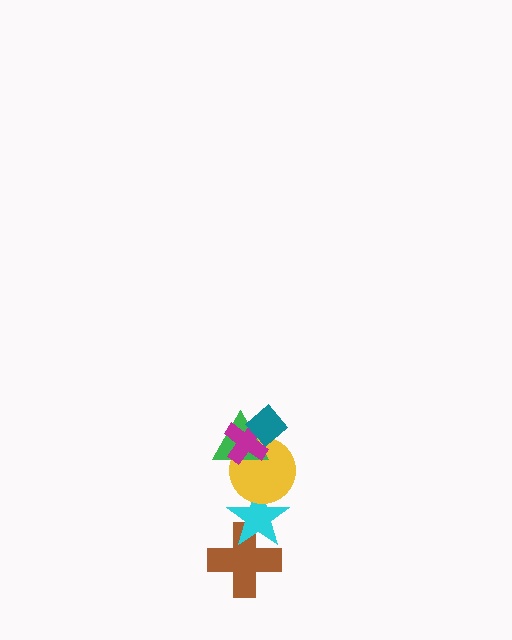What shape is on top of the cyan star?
The yellow circle is on top of the cyan star.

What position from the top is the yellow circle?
The yellow circle is 4th from the top.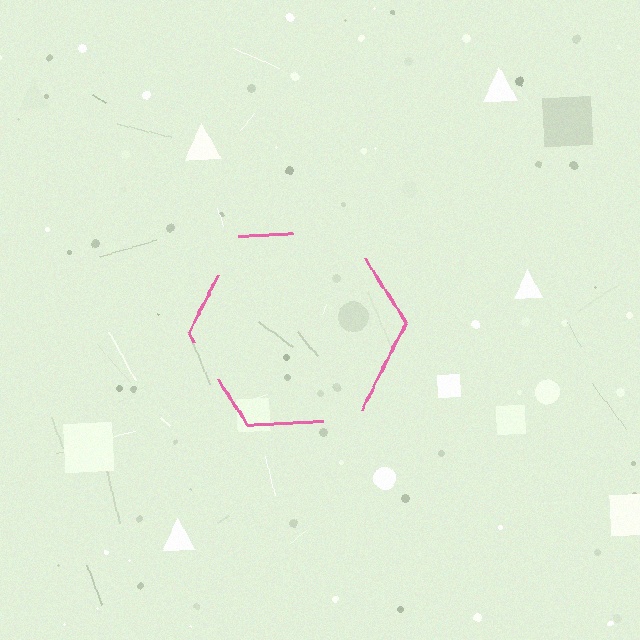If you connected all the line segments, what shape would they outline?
They would outline a hexagon.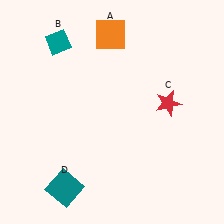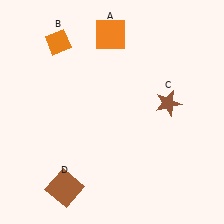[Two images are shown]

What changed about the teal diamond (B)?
In Image 1, B is teal. In Image 2, it changed to orange.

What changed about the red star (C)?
In Image 1, C is red. In Image 2, it changed to brown.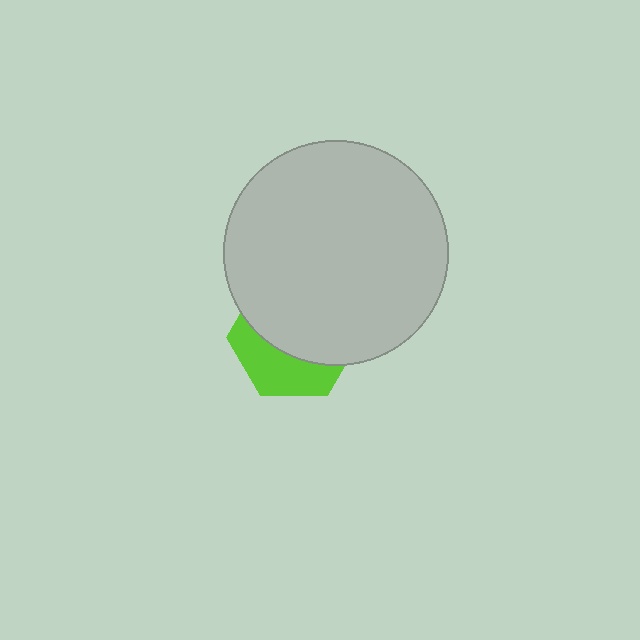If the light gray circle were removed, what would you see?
You would see the complete lime hexagon.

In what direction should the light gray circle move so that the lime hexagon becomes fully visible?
The light gray circle should move up. That is the shortest direction to clear the overlap and leave the lime hexagon fully visible.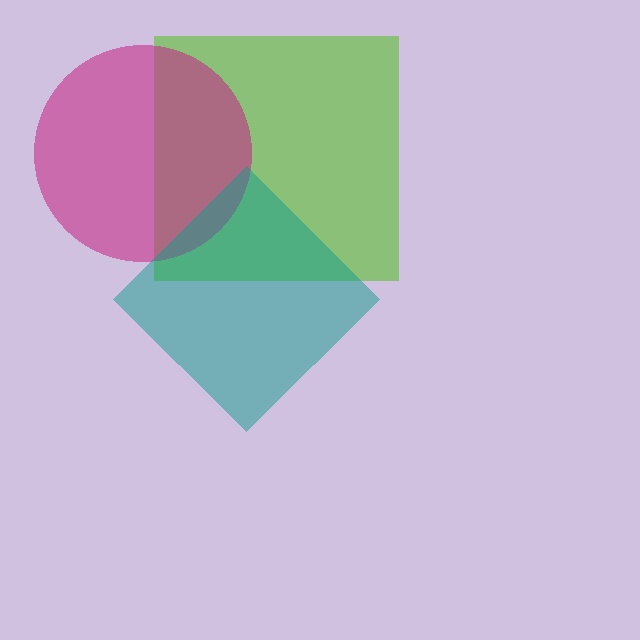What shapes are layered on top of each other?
The layered shapes are: a lime square, a magenta circle, a teal diamond.